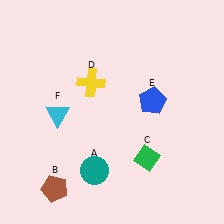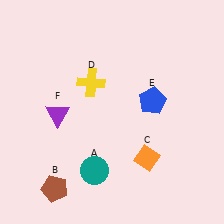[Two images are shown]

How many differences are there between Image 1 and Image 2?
There are 2 differences between the two images.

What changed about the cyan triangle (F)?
In Image 1, F is cyan. In Image 2, it changed to purple.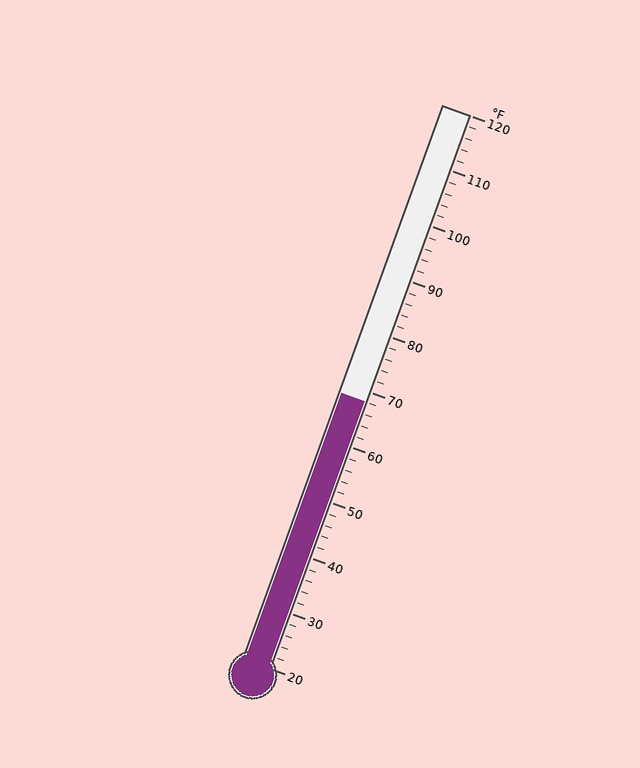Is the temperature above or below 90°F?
The temperature is below 90°F.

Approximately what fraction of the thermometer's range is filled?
The thermometer is filled to approximately 50% of its range.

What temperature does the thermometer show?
The thermometer shows approximately 68°F.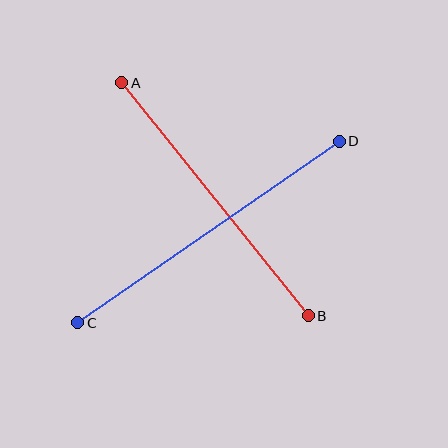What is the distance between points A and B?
The distance is approximately 299 pixels.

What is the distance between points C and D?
The distance is approximately 318 pixels.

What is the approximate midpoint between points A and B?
The midpoint is at approximately (215, 199) pixels.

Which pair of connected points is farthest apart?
Points C and D are farthest apart.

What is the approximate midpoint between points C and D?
The midpoint is at approximately (209, 232) pixels.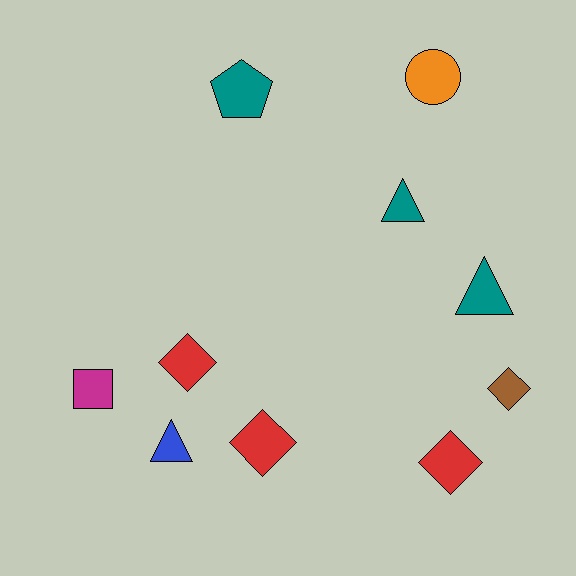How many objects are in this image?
There are 10 objects.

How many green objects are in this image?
There are no green objects.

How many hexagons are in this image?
There are no hexagons.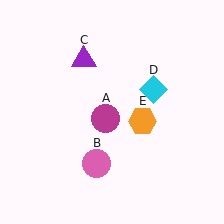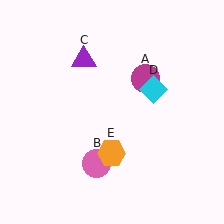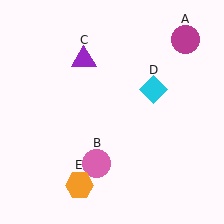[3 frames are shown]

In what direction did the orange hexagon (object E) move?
The orange hexagon (object E) moved down and to the left.